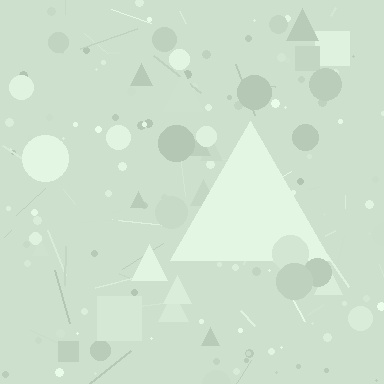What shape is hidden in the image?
A triangle is hidden in the image.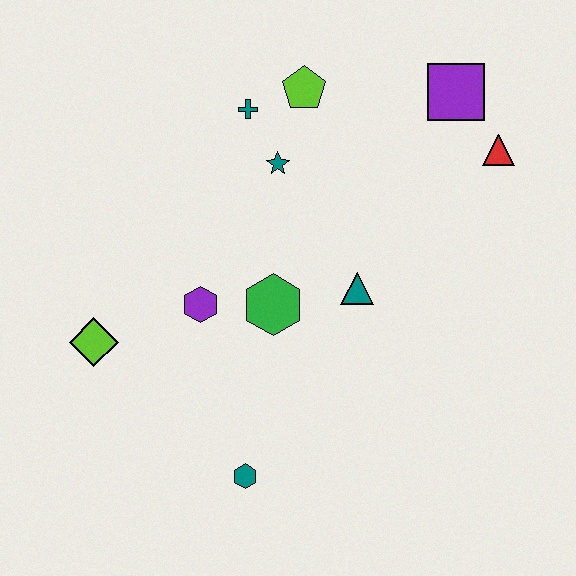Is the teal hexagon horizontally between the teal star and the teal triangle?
No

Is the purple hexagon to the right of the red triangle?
No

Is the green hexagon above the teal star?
No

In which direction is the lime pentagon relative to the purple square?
The lime pentagon is to the left of the purple square.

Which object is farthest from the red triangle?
The lime diamond is farthest from the red triangle.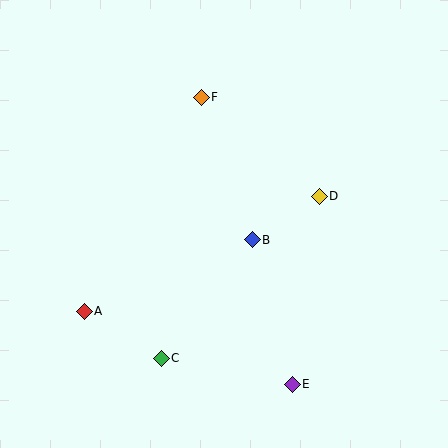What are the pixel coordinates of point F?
Point F is at (201, 97).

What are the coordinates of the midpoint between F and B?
The midpoint between F and B is at (227, 169).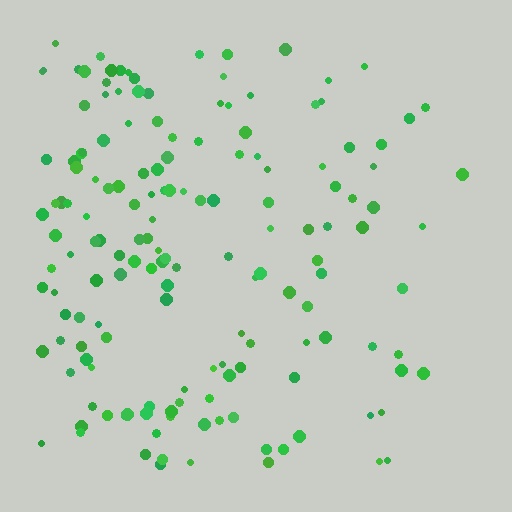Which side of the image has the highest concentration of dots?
The left.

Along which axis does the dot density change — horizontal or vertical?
Horizontal.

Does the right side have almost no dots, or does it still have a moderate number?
Still a moderate number, just noticeably fewer than the left.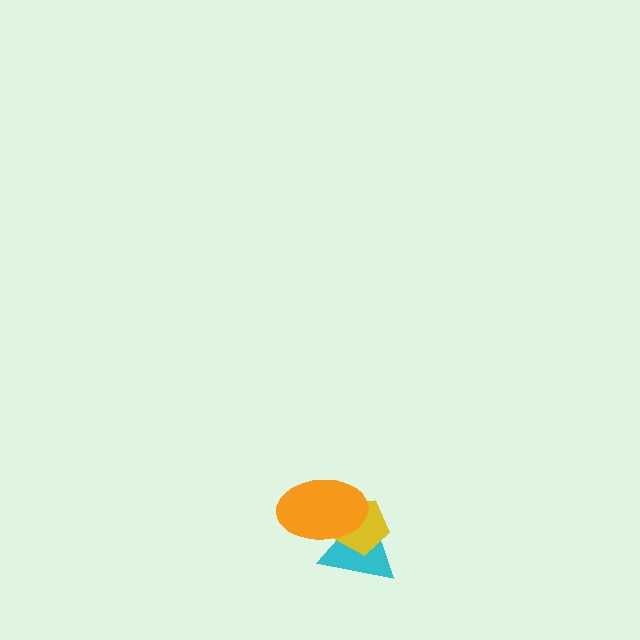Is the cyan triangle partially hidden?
Yes, it is partially covered by another shape.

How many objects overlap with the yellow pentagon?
2 objects overlap with the yellow pentagon.